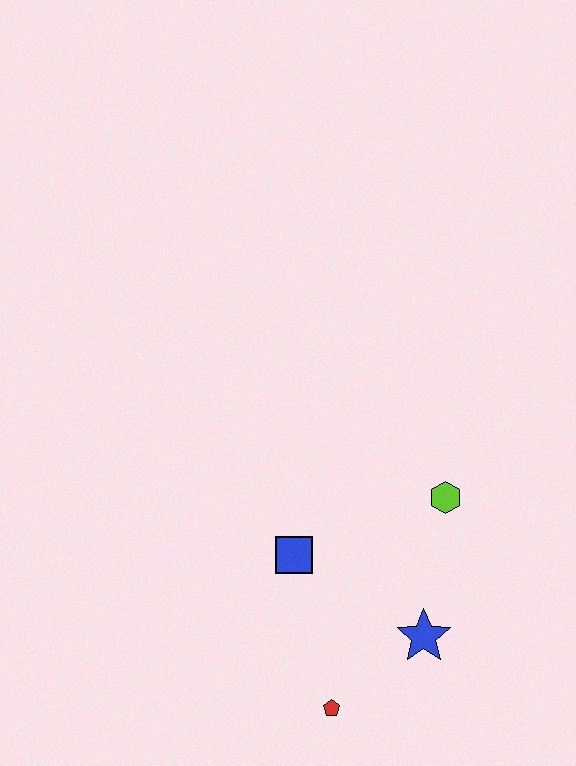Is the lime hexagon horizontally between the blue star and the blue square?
No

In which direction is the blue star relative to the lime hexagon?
The blue star is below the lime hexagon.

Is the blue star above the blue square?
No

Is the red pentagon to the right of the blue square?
Yes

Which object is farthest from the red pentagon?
The lime hexagon is farthest from the red pentagon.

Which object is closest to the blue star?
The red pentagon is closest to the blue star.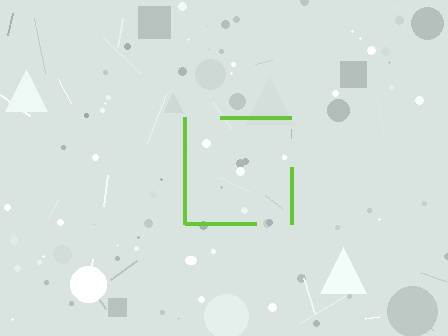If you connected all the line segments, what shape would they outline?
They would outline a square.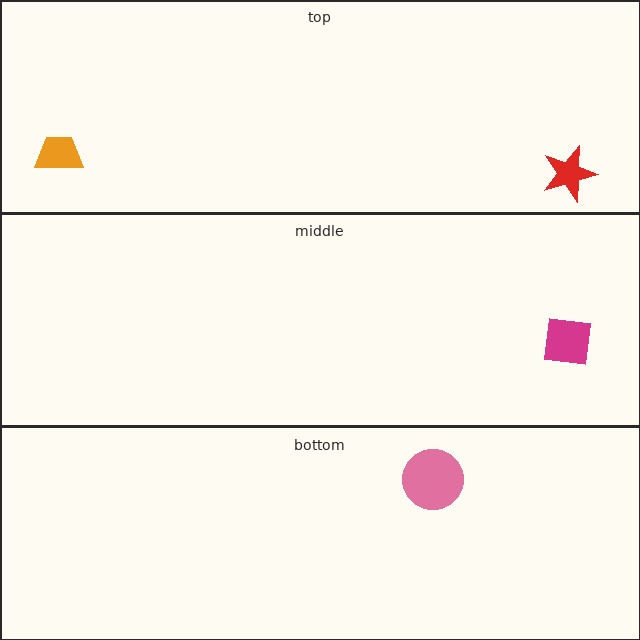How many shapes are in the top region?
2.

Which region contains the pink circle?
The bottom region.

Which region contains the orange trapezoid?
The top region.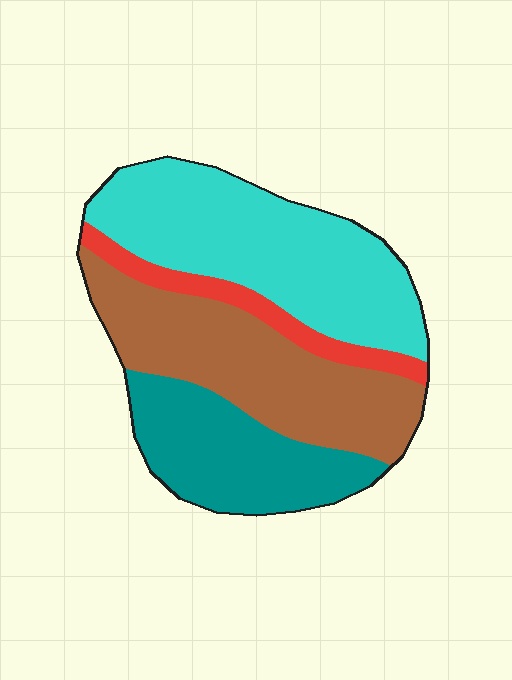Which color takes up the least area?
Red, at roughly 10%.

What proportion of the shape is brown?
Brown covers roughly 30% of the shape.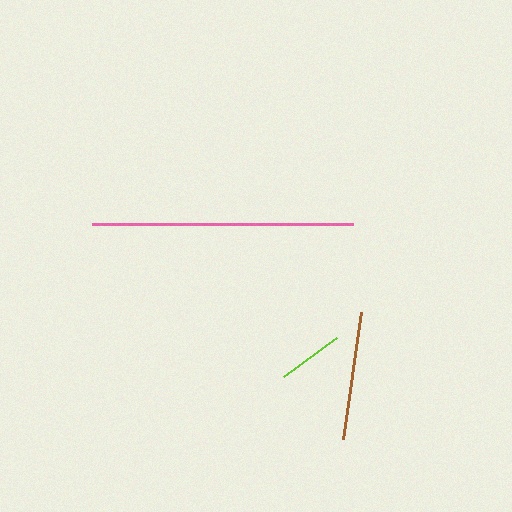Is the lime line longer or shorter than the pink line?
The pink line is longer than the lime line.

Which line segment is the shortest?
The lime line is the shortest at approximately 65 pixels.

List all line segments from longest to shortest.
From longest to shortest: pink, brown, lime.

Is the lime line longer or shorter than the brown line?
The brown line is longer than the lime line.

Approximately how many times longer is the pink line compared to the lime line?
The pink line is approximately 4.0 times the length of the lime line.